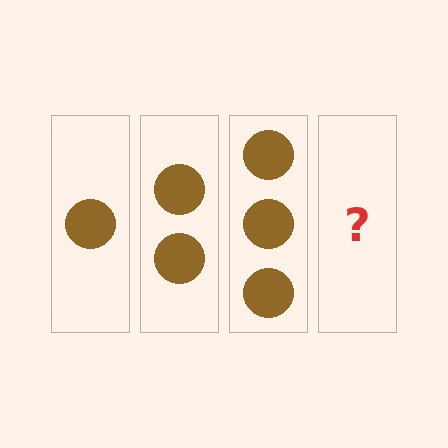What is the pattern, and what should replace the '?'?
The pattern is that each step adds one more circle. The '?' should be 4 circles.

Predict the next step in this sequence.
The next step is 4 circles.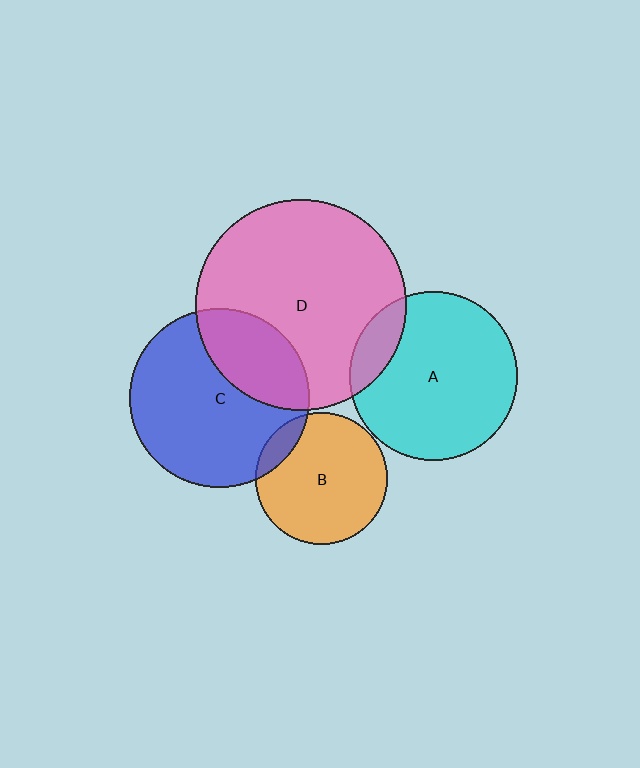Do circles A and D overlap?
Yes.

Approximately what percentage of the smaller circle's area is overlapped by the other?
Approximately 15%.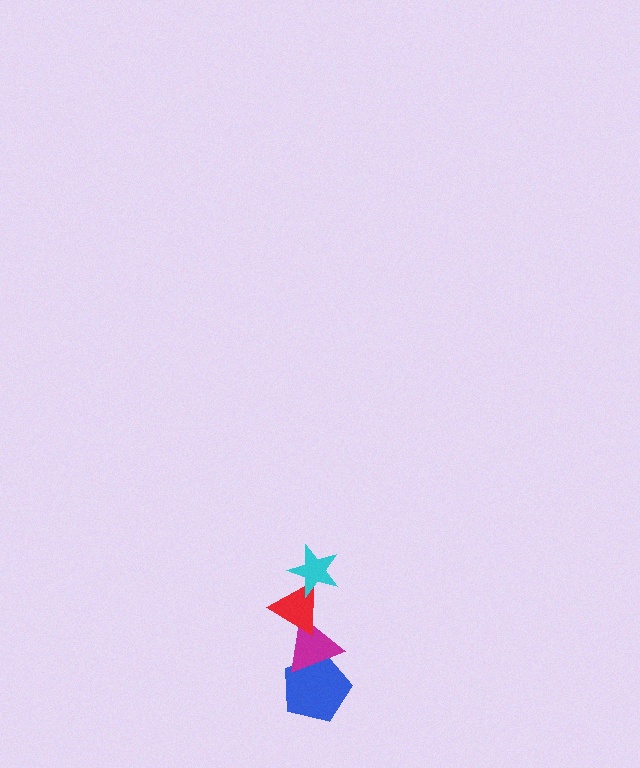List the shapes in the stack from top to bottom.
From top to bottom: the cyan star, the red triangle, the magenta triangle, the blue pentagon.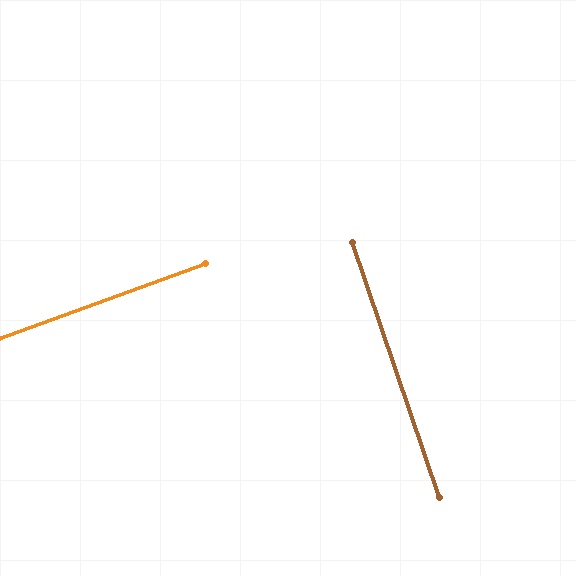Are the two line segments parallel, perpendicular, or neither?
Perpendicular — they meet at approximately 89°.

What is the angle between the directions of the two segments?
Approximately 89 degrees.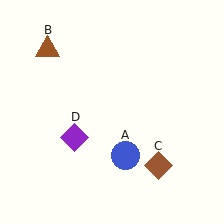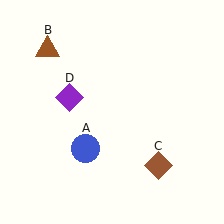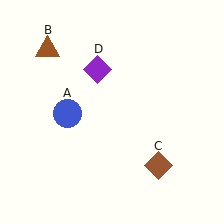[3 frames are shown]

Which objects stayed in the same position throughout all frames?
Brown triangle (object B) and brown diamond (object C) remained stationary.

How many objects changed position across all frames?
2 objects changed position: blue circle (object A), purple diamond (object D).